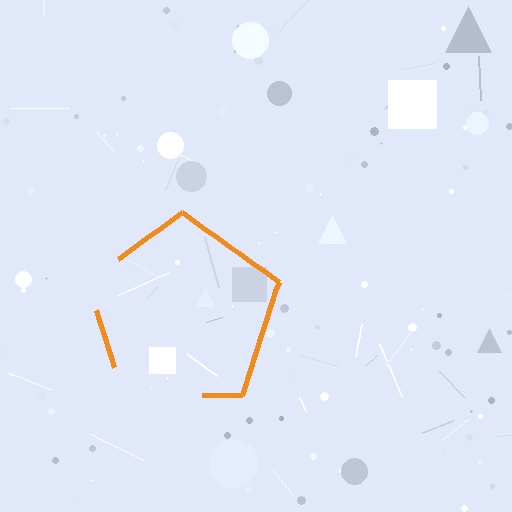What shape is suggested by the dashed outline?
The dashed outline suggests a pentagon.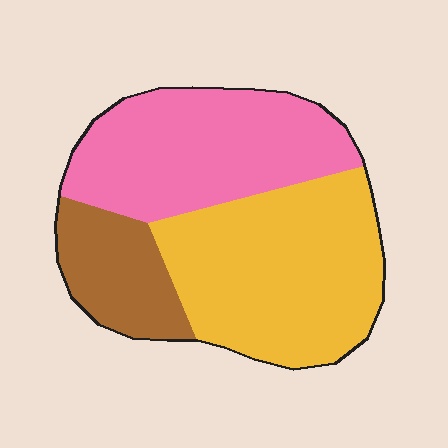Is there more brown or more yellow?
Yellow.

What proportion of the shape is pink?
Pink takes up about three eighths (3/8) of the shape.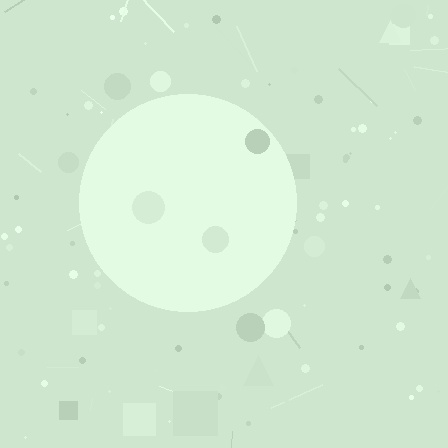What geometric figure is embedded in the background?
A circle is embedded in the background.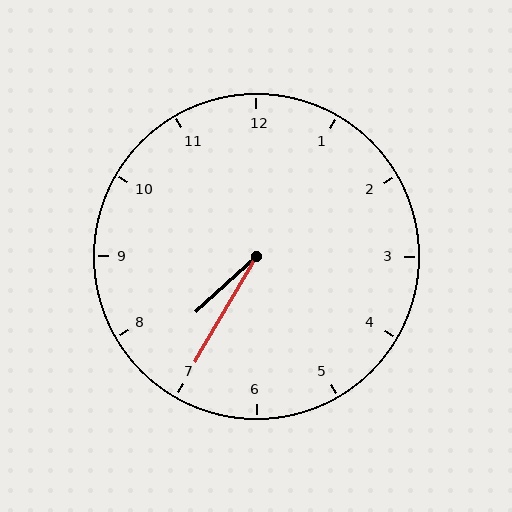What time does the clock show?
7:35.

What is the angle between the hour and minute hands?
Approximately 18 degrees.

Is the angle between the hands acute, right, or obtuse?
It is acute.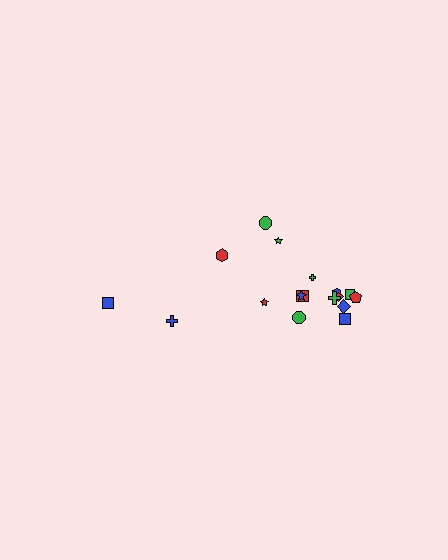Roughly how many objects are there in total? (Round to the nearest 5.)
Roughly 20 objects in total.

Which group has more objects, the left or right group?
The right group.